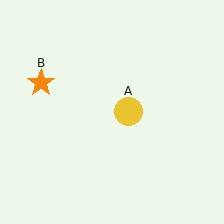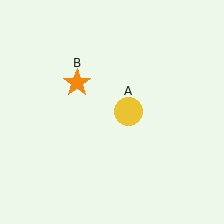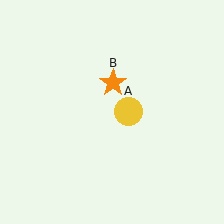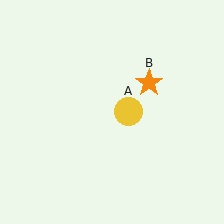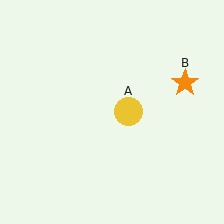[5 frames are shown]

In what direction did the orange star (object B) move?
The orange star (object B) moved right.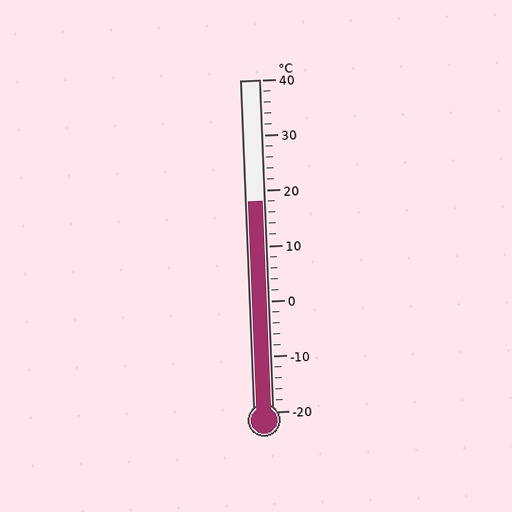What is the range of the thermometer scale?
The thermometer scale ranges from -20°C to 40°C.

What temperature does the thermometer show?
The thermometer shows approximately 18°C.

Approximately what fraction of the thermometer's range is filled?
The thermometer is filled to approximately 65% of its range.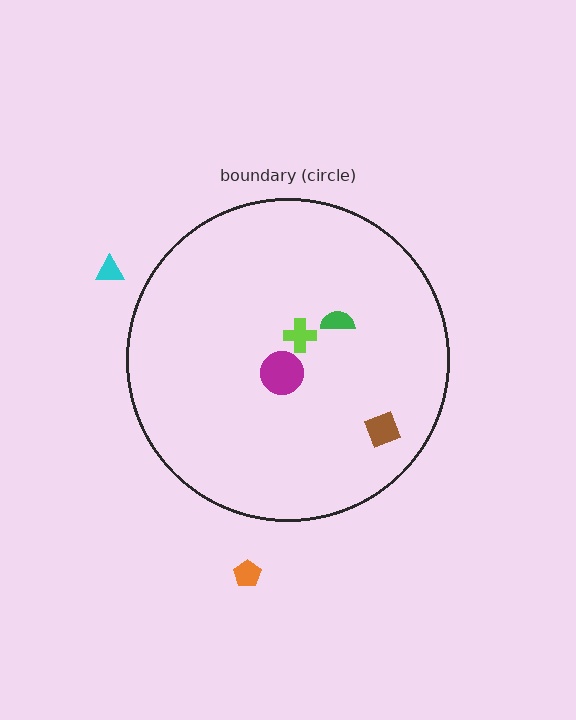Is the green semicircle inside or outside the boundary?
Inside.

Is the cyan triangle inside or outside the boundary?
Outside.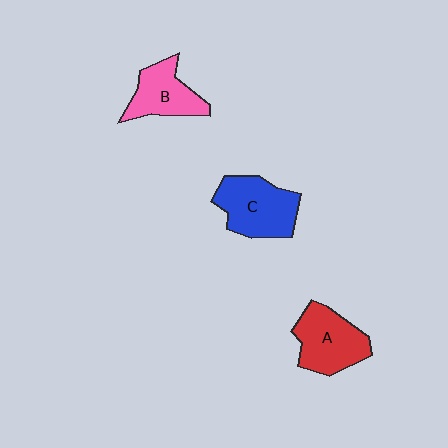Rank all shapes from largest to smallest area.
From largest to smallest: C (blue), A (red), B (pink).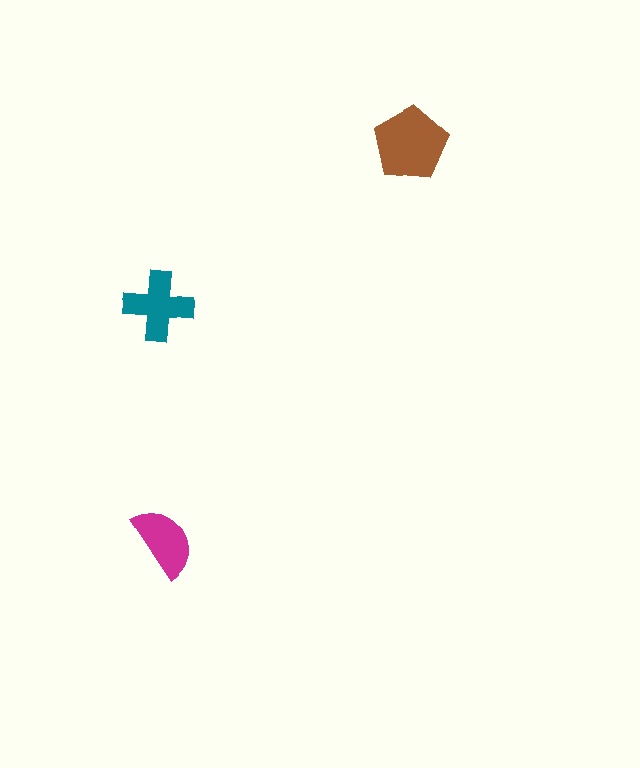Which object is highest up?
The brown pentagon is topmost.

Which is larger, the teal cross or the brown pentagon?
The brown pentagon.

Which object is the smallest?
The magenta semicircle.